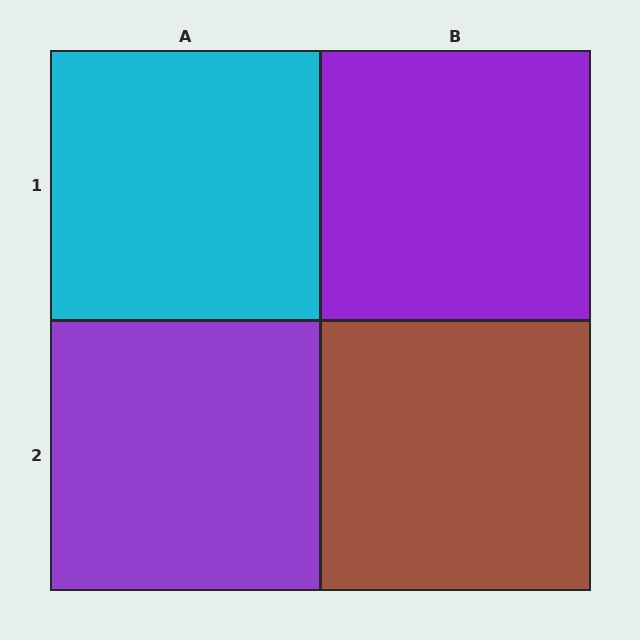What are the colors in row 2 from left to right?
Purple, brown.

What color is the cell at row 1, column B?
Purple.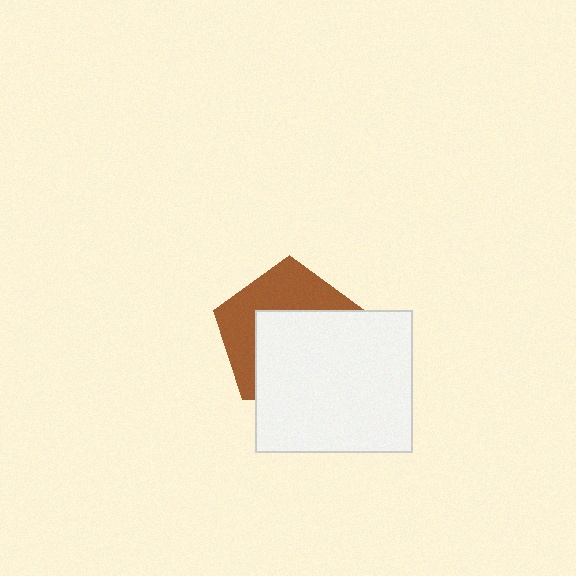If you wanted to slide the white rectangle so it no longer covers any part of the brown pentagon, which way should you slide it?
Slide it down — that is the most direct way to separate the two shapes.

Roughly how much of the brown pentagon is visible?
A small part of it is visible (roughly 43%).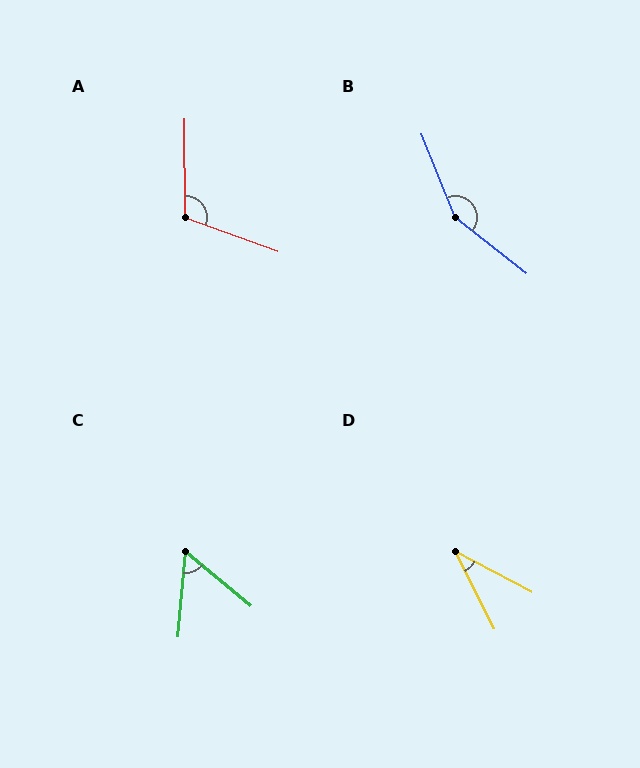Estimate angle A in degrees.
Approximately 110 degrees.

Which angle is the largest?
B, at approximately 150 degrees.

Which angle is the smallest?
D, at approximately 36 degrees.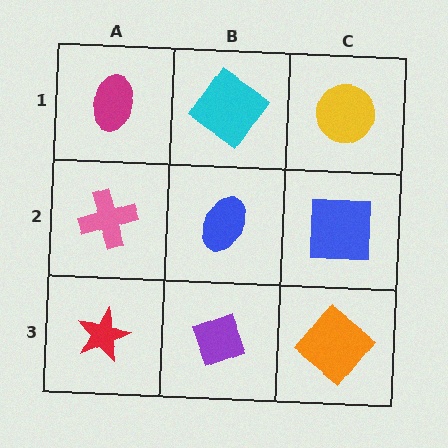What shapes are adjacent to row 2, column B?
A cyan diamond (row 1, column B), a purple diamond (row 3, column B), a pink cross (row 2, column A), a blue square (row 2, column C).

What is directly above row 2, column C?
A yellow circle.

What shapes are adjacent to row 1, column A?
A pink cross (row 2, column A), a cyan diamond (row 1, column B).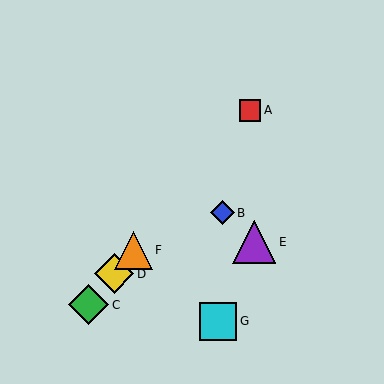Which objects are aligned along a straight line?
Objects A, C, D, F are aligned along a straight line.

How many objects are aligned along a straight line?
4 objects (A, C, D, F) are aligned along a straight line.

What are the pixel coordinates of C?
Object C is at (88, 305).